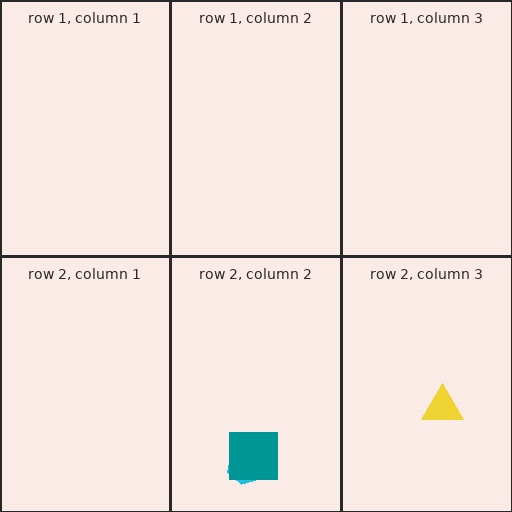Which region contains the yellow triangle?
The row 2, column 3 region.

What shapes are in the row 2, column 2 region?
The cyan hexagon, the teal square.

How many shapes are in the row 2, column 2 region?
2.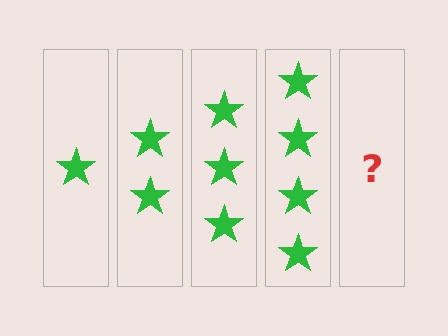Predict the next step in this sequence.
The next step is 5 stars.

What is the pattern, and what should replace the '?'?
The pattern is that each step adds one more star. The '?' should be 5 stars.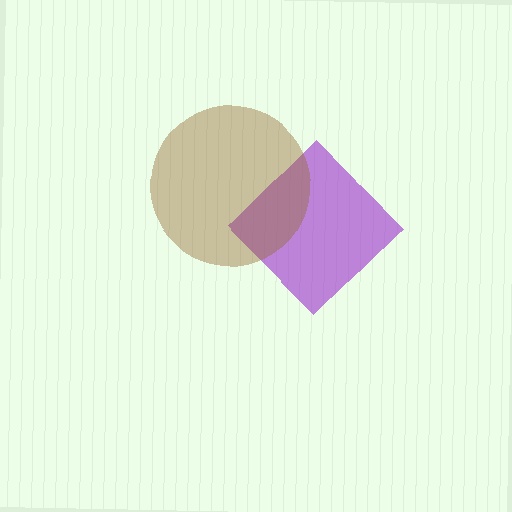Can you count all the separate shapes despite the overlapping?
Yes, there are 2 separate shapes.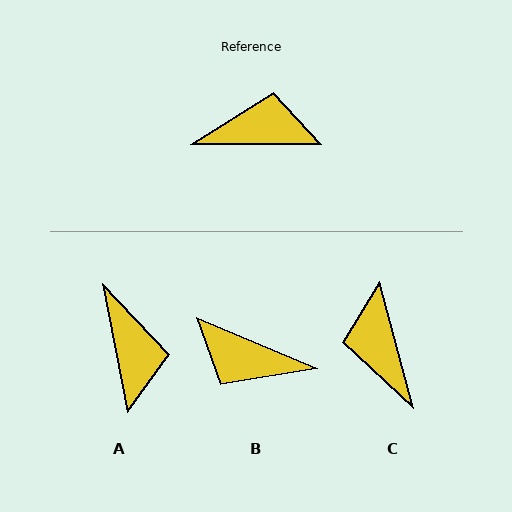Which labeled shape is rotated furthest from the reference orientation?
B, about 157 degrees away.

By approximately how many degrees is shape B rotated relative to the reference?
Approximately 157 degrees counter-clockwise.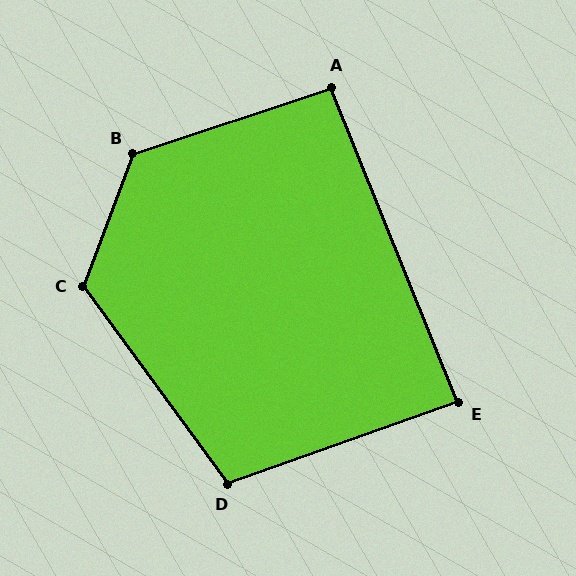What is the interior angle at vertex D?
Approximately 107 degrees (obtuse).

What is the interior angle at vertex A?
Approximately 94 degrees (approximately right).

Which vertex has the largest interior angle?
B, at approximately 129 degrees.